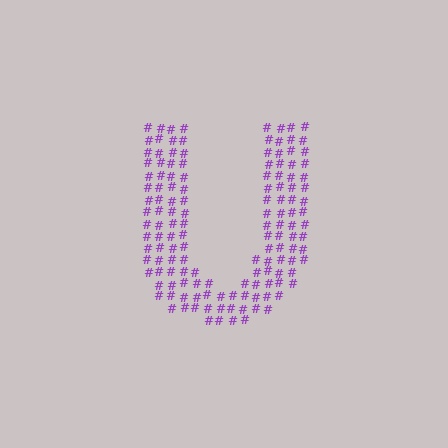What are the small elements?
The small elements are hash symbols.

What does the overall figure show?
The overall figure shows the letter U.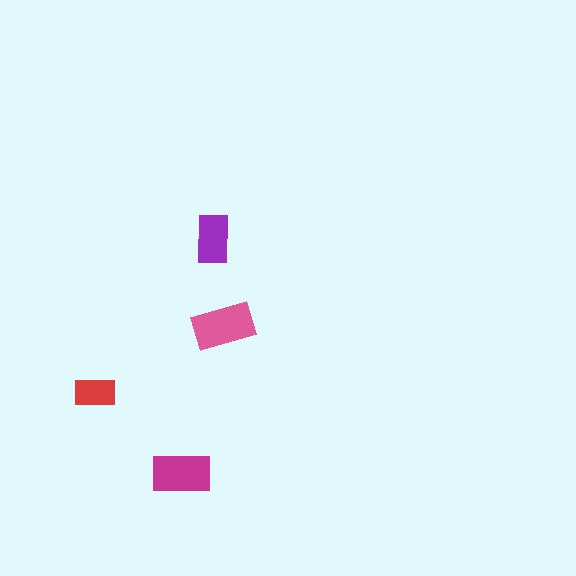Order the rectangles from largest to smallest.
the pink one, the magenta one, the purple one, the red one.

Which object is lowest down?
The magenta rectangle is bottommost.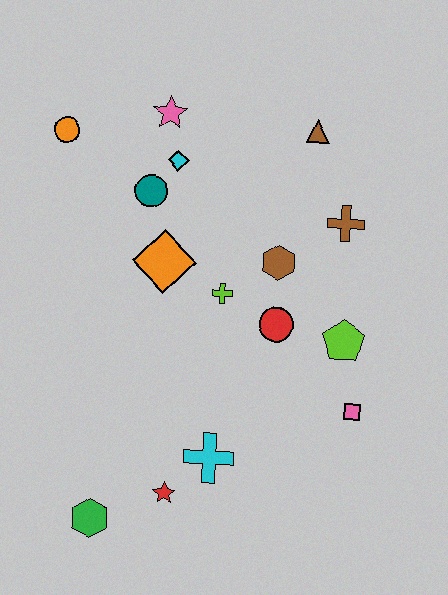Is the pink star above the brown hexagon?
Yes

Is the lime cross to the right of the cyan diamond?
Yes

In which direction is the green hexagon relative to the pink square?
The green hexagon is to the left of the pink square.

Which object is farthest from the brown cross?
The green hexagon is farthest from the brown cross.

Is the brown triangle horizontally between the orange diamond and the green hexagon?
No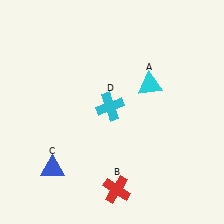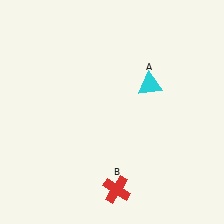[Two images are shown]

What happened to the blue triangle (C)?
The blue triangle (C) was removed in Image 2. It was in the bottom-left area of Image 1.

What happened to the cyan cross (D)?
The cyan cross (D) was removed in Image 2. It was in the top-left area of Image 1.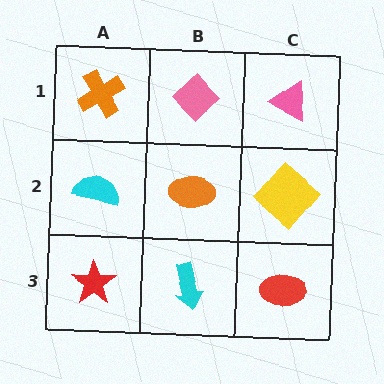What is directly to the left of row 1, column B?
An orange cross.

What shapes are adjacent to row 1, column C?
A yellow diamond (row 2, column C), a pink diamond (row 1, column B).